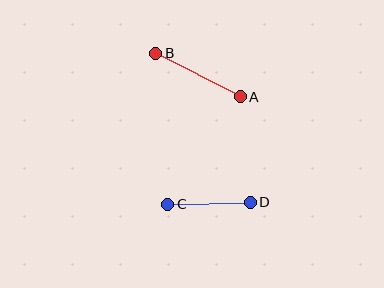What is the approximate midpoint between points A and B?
The midpoint is at approximately (198, 75) pixels.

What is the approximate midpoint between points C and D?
The midpoint is at approximately (209, 203) pixels.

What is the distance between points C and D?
The distance is approximately 82 pixels.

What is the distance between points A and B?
The distance is approximately 95 pixels.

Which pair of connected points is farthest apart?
Points A and B are farthest apart.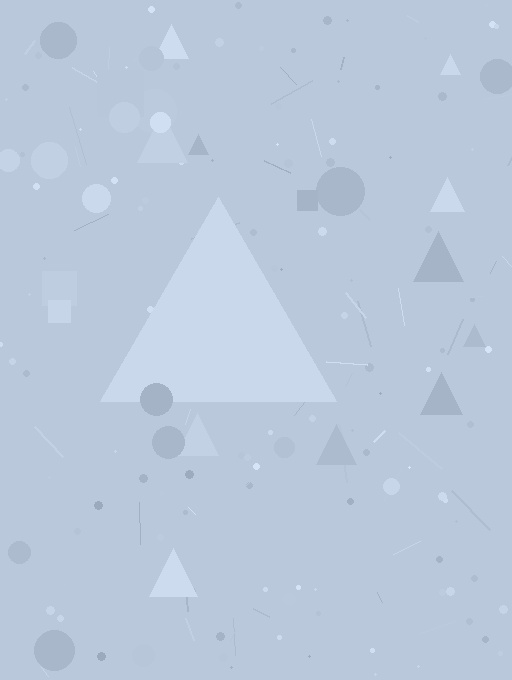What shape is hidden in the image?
A triangle is hidden in the image.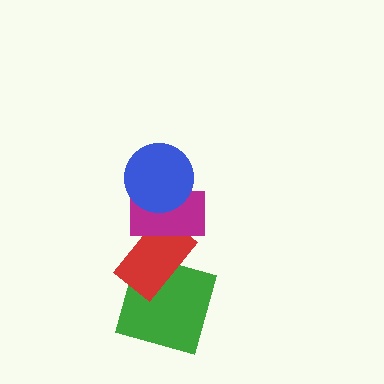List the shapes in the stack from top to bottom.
From top to bottom: the blue circle, the magenta rectangle, the red rectangle, the green square.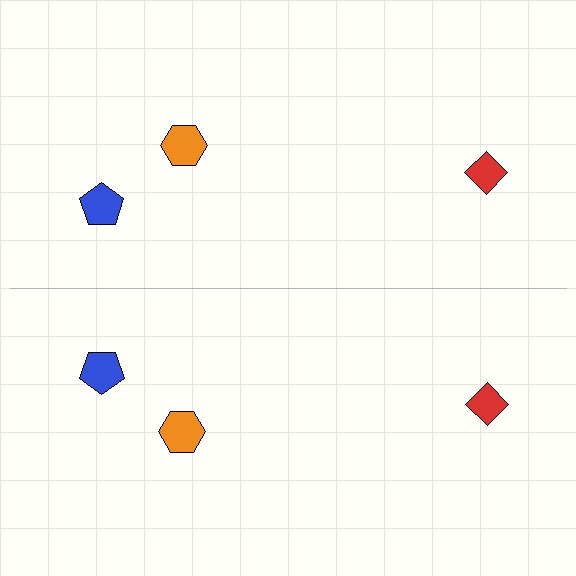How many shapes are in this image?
There are 6 shapes in this image.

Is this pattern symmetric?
Yes, this pattern has bilateral (reflection) symmetry.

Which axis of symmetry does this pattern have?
The pattern has a horizontal axis of symmetry running through the center of the image.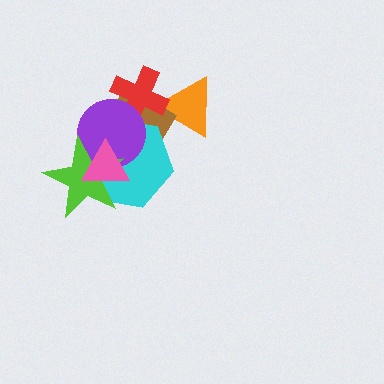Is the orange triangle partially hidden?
Yes, it is partially covered by another shape.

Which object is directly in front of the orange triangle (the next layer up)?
The brown diamond is directly in front of the orange triangle.